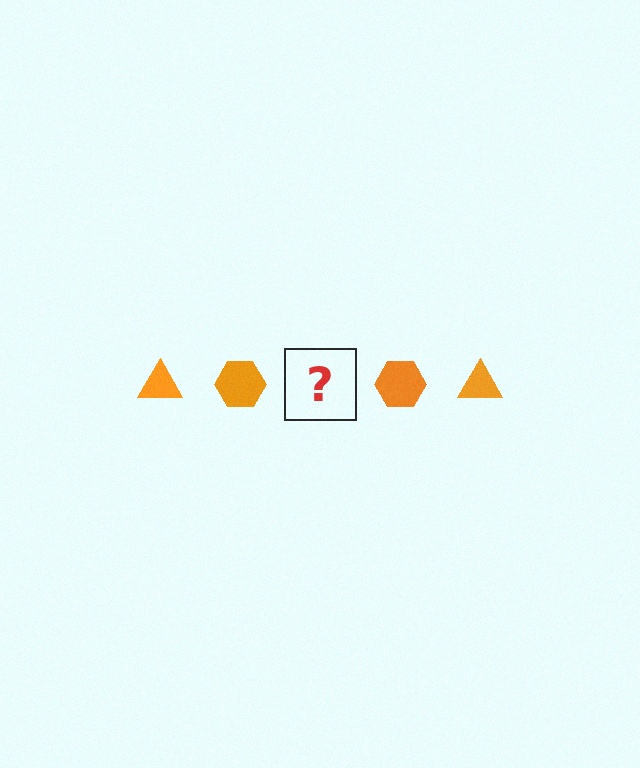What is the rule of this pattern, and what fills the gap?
The rule is that the pattern cycles through triangle, hexagon shapes in orange. The gap should be filled with an orange triangle.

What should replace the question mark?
The question mark should be replaced with an orange triangle.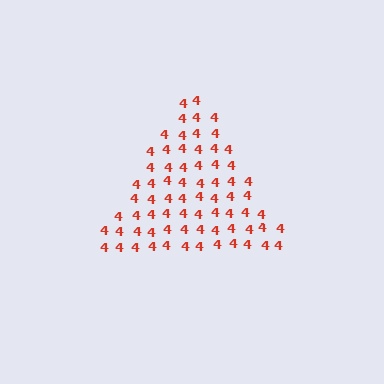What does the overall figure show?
The overall figure shows a triangle.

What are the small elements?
The small elements are digit 4's.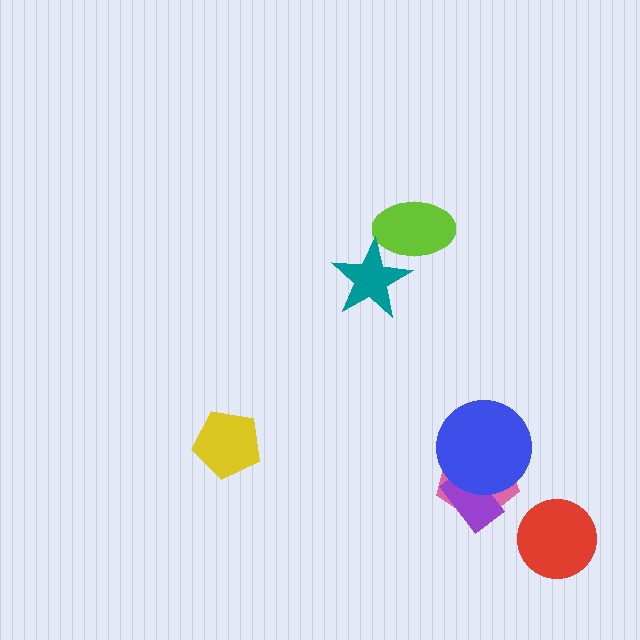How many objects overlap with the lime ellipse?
1 object overlaps with the lime ellipse.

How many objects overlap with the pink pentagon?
2 objects overlap with the pink pentagon.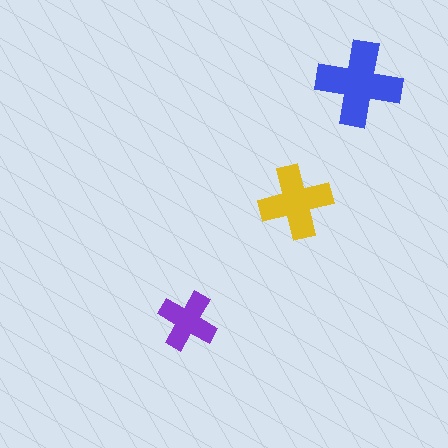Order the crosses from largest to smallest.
the blue one, the yellow one, the purple one.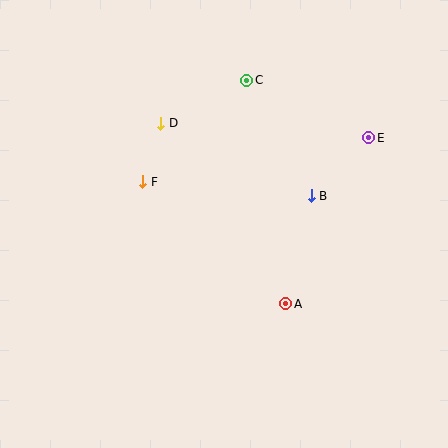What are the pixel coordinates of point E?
Point E is at (369, 138).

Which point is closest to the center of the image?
Point F at (143, 182) is closest to the center.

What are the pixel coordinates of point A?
Point A is at (285, 304).